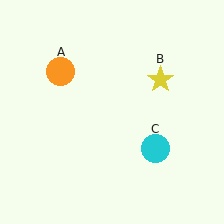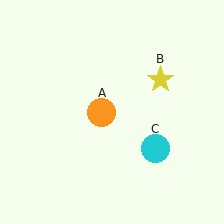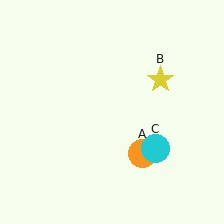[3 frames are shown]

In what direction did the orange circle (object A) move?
The orange circle (object A) moved down and to the right.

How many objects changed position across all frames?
1 object changed position: orange circle (object A).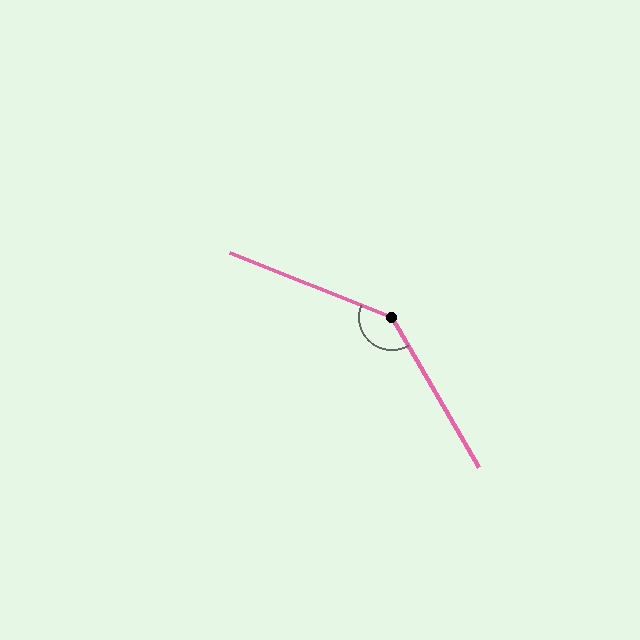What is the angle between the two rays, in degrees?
Approximately 142 degrees.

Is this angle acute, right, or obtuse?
It is obtuse.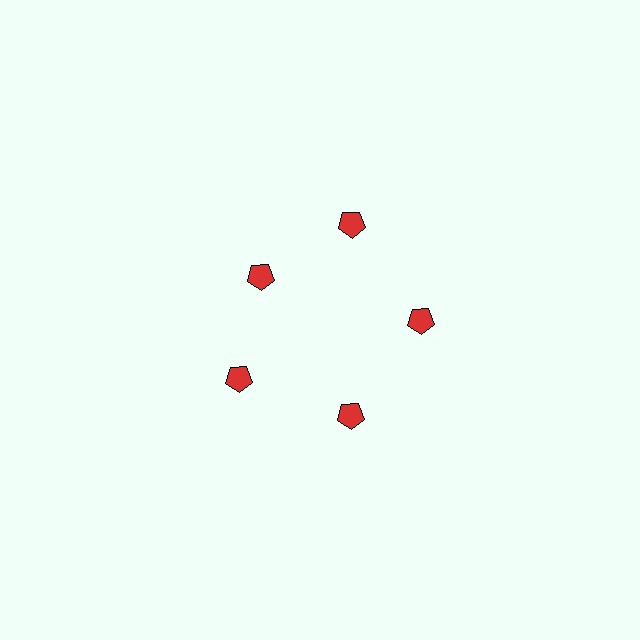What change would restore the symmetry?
The symmetry would be restored by moving it outward, back onto the ring so that all 5 pentagons sit at equal angles and equal distance from the center.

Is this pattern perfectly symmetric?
No. The 5 red pentagons are arranged in a ring, but one element near the 10 o'clock position is pulled inward toward the center, breaking the 5-fold rotational symmetry.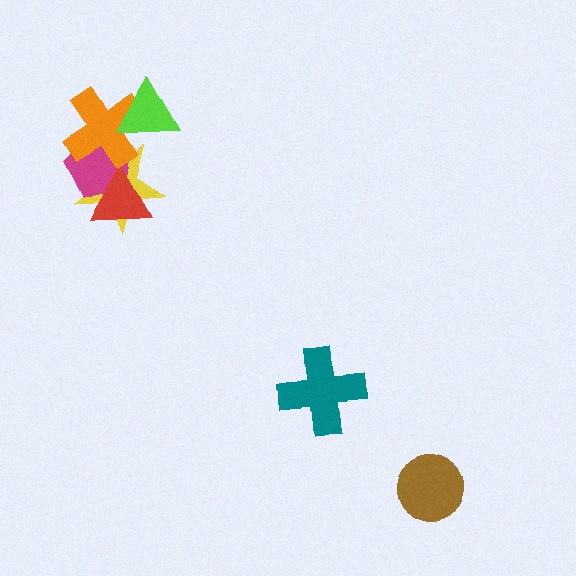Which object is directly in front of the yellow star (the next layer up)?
The magenta pentagon is directly in front of the yellow star.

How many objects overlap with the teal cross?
0 objects overlap with the teal cross.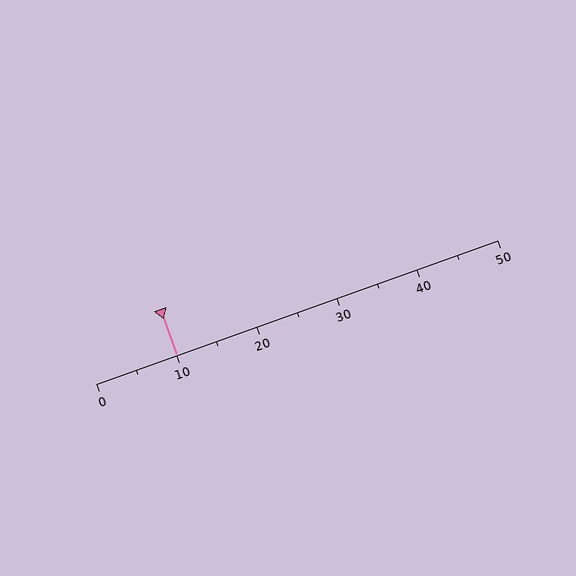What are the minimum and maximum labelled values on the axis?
The axis runs from 0 to 50.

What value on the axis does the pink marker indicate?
The marker indicates approximately 10.